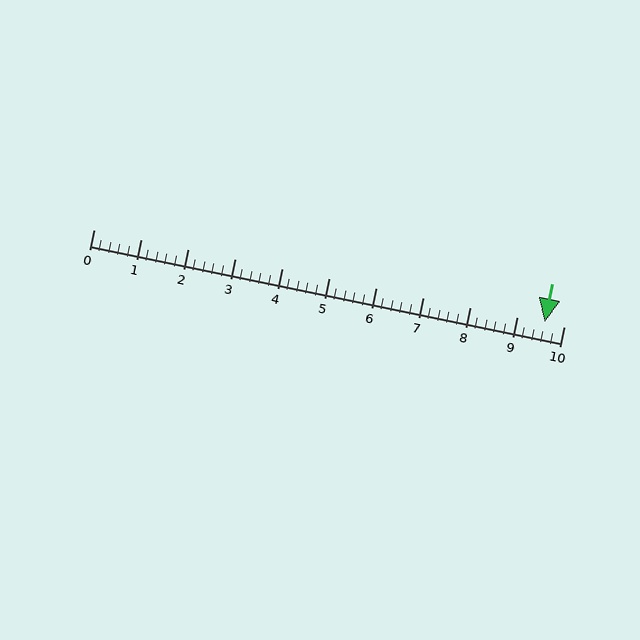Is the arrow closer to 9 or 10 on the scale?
The arrow is closer to 10.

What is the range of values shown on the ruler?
The ruler shows values from 0 to 10.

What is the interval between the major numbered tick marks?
The major tick marks are spaced 1 units apart.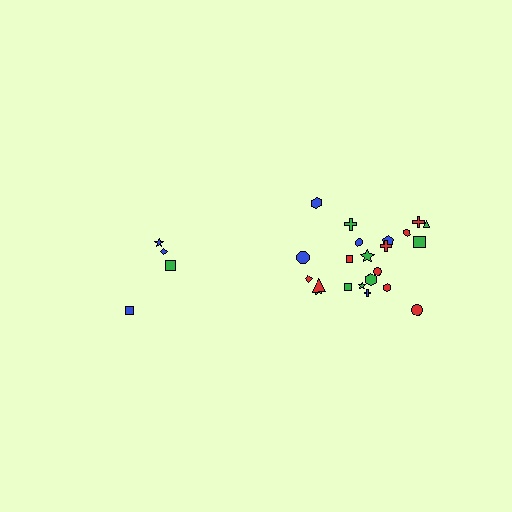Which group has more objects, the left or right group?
The right group.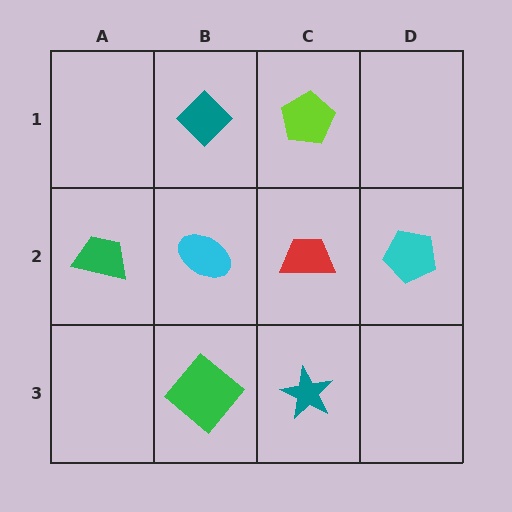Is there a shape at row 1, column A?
No, that cell is empty.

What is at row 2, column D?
A cyan pentagon.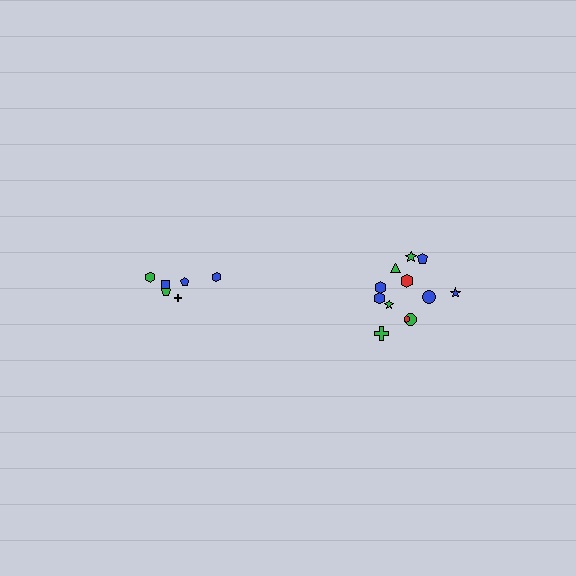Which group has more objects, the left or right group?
The right group.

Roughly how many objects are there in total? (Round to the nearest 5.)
Roughly 20 objects in total.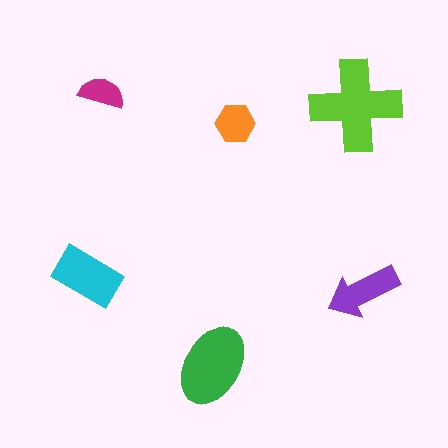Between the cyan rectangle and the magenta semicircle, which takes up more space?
The cyan rectangle.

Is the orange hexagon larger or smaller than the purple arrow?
Smaller.